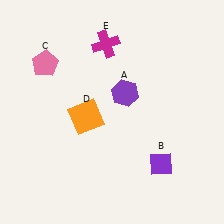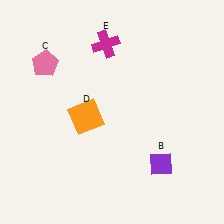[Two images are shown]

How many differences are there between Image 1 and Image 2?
There is 1 difference between the two images.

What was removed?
The purple hexagon (A) was removed in Image 2.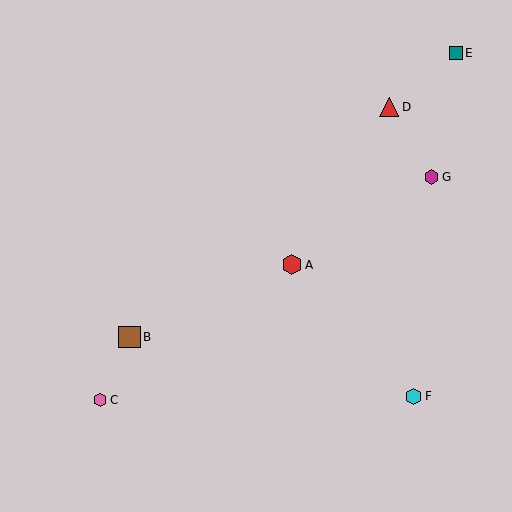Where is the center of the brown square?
The center of the brown square is at (129, 337).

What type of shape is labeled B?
Shape B is a brown square.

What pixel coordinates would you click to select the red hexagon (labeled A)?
Click at (292, 265) to select the red hexagon A.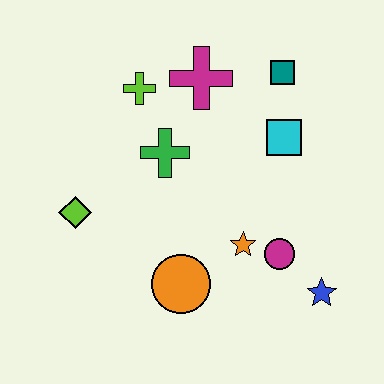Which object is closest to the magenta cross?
The lime cross is closest to the magenta cross.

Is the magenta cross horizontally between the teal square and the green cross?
Yes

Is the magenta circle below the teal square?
Yes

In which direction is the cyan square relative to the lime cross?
The cyan square is to the right of the lime cross.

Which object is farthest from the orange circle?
The teal square is farthest from the orange circle.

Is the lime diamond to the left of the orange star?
Yes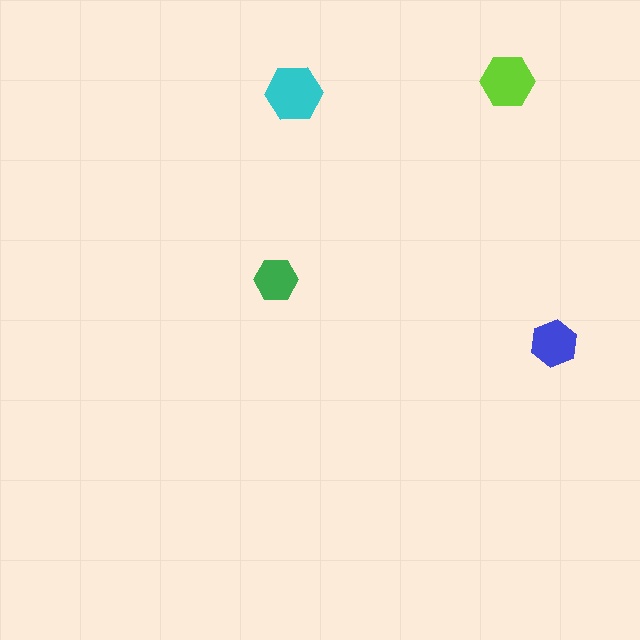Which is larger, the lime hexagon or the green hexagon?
The lime one.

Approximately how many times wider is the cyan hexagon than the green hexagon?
About 1.5 times wider.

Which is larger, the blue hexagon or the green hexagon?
The blue one.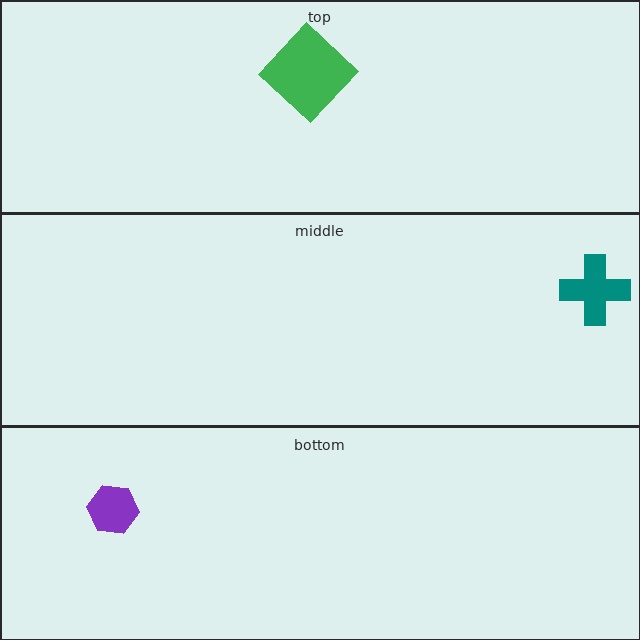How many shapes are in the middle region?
1.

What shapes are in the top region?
The green diamond.